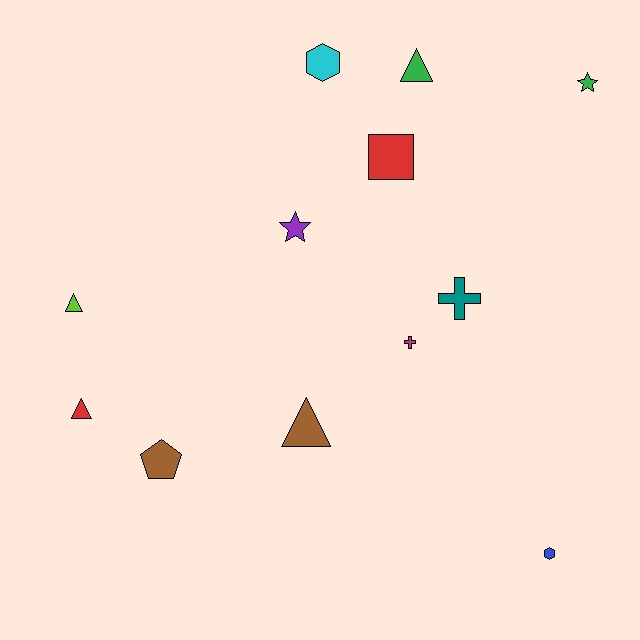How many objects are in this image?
There are 12 objects.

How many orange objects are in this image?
There are no orange objects.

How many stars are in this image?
There are 2 stars.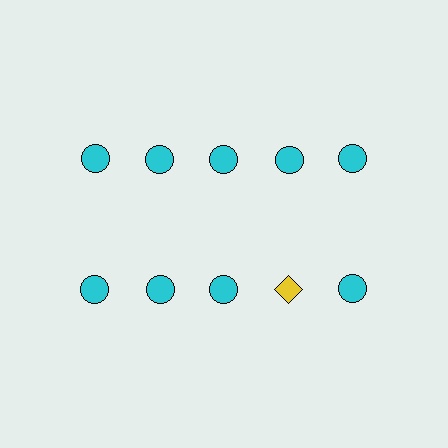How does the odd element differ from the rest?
It differs in both color (yellow instead of cyan) and shape (diamond instead of circle).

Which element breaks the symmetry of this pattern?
The yellow diamond in the second row, second from right column breaks the symmetry. All other shapes are cyan circles.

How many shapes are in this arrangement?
There are 10 shapes arranged in a grid pattern.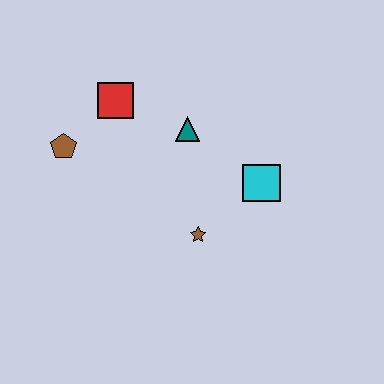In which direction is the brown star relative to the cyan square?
The brown star is to the left of the cyan square.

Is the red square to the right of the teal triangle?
No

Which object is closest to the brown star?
The cyan square is closest to the brown star.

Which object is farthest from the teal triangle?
The brown pentagon is farthest from the teal triangle.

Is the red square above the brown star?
Yes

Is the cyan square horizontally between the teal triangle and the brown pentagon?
No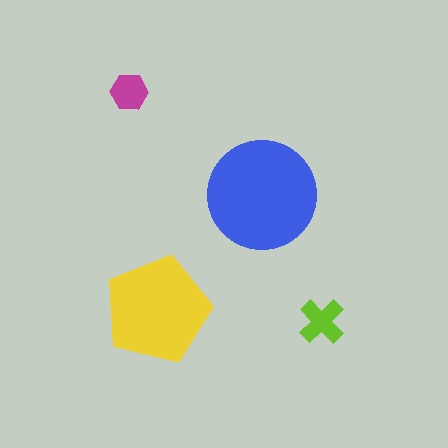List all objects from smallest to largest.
The magenta hexagon, the lime cross, the yellow pentagon, the blue circle.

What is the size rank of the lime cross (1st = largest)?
3rd.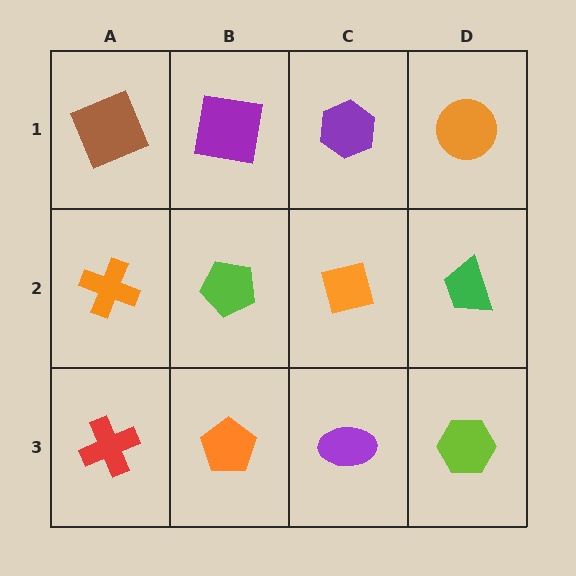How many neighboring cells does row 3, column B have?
3.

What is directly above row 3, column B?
A lime pentagon.